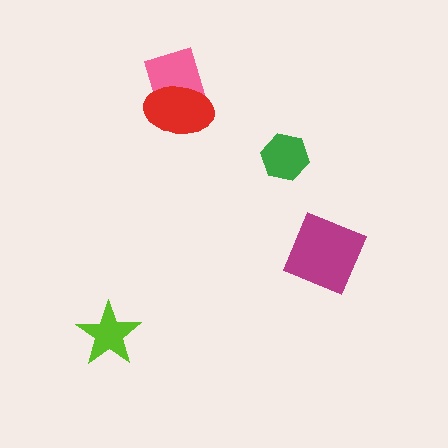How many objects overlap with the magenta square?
0 objects overlap with the magenta square.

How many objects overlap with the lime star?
0 objects overlap with the lime star.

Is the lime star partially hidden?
No, no other shape covers it.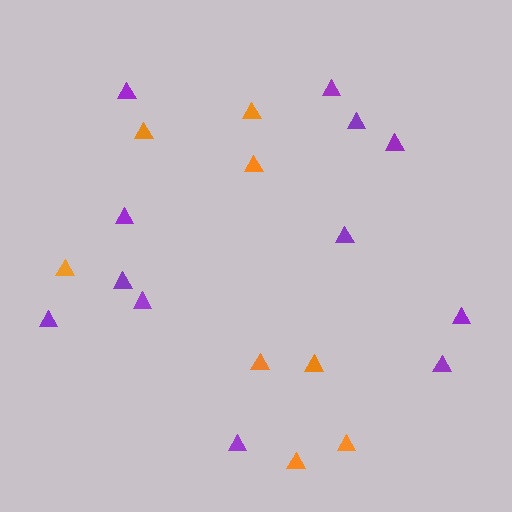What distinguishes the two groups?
There are 2 groups: one group of orange triangles (8) and one group of purple triangles (12).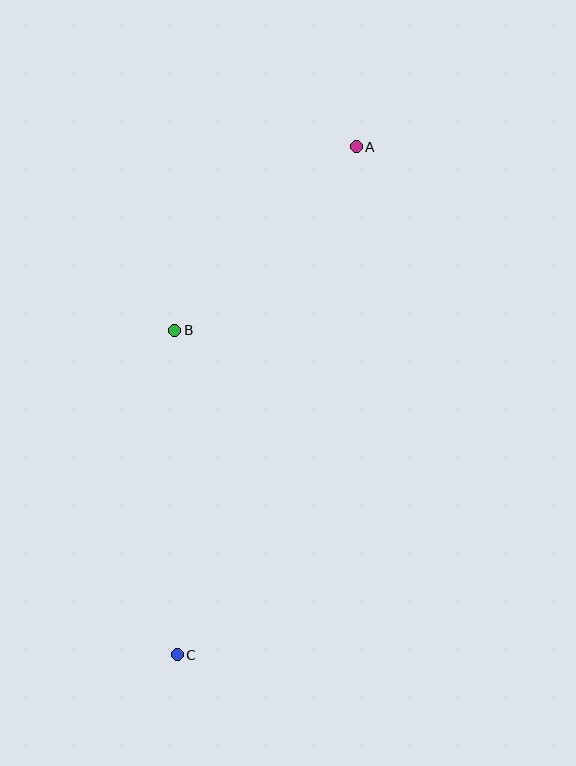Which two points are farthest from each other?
Points A and C are farthest from each other.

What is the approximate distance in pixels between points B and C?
The distance between B and C is approximately 325 pixels.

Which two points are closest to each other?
Points A and B are closest to each other.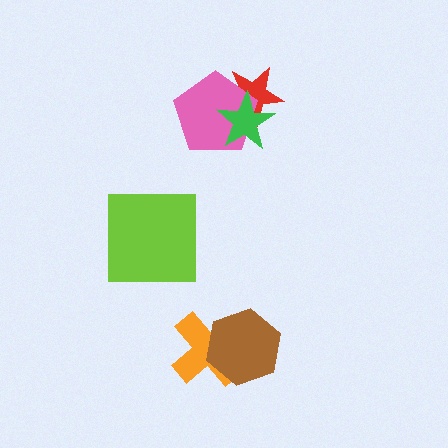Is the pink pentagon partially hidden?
Yes, it is partially covered by another shape.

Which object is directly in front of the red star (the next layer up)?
The pink pentagon is directly in front of the red star.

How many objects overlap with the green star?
2 objects overlap with the green star.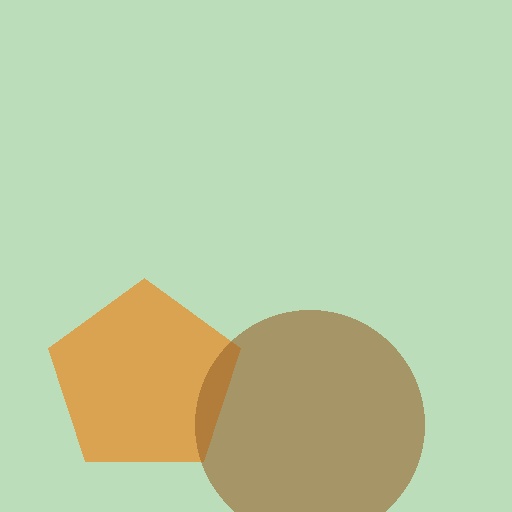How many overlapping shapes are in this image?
There are 2 overlapping shapes in the image.